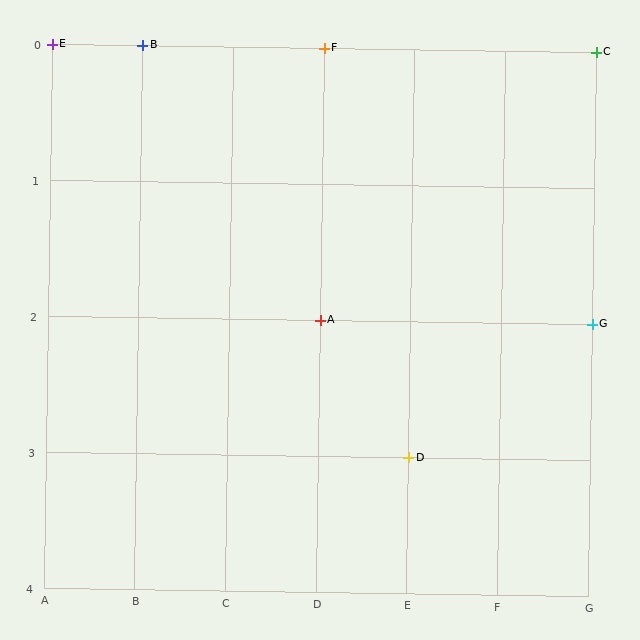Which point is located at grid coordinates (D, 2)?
Point A is at (D, 2).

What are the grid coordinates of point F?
Point F is at grid coordinates (D, 0).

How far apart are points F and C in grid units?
Points F and C are 3 columns apart.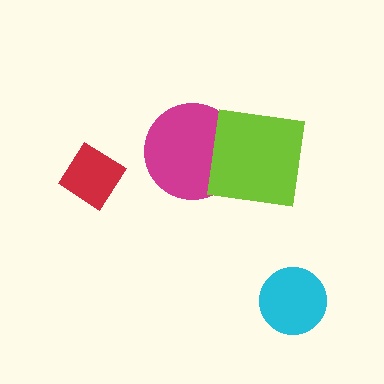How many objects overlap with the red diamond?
0 objects overlap with the red diamond.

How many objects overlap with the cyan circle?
0 objects overlap with the cyan circle.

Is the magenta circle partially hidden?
Yes, it is partially covered by another shape.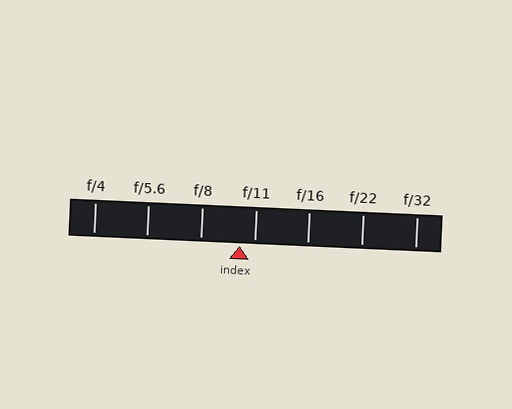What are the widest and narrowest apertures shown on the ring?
The widest aperture shown is f/4 and the narrowest is f/32.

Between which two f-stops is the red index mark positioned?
The index mark is between f/8 and f/11.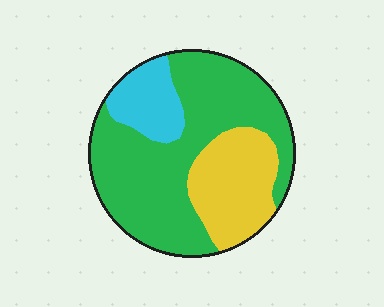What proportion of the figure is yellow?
Yellow covers about 25% of the figure.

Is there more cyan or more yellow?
Yellow.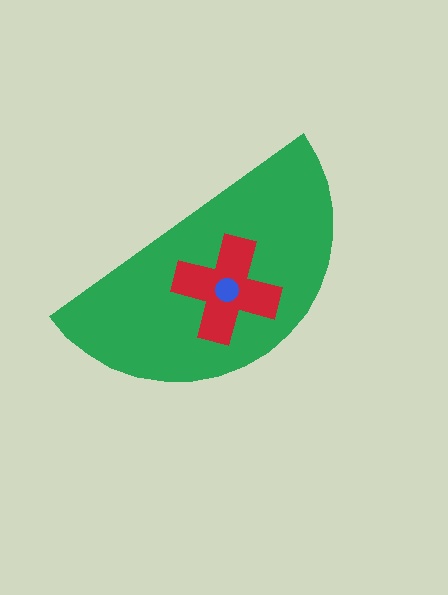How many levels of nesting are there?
3.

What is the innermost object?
The blue circle.